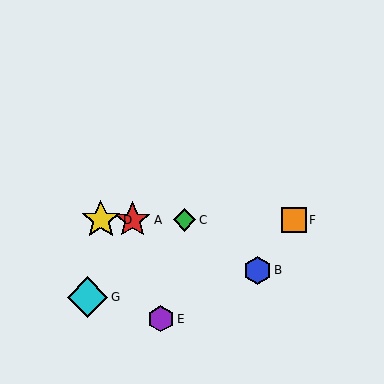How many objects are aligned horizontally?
4 objects (A, C, D, F) are aligned horizontally.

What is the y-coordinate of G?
Object G is at y≈297.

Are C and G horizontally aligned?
No, C is at y≈220 and G is at y≈297.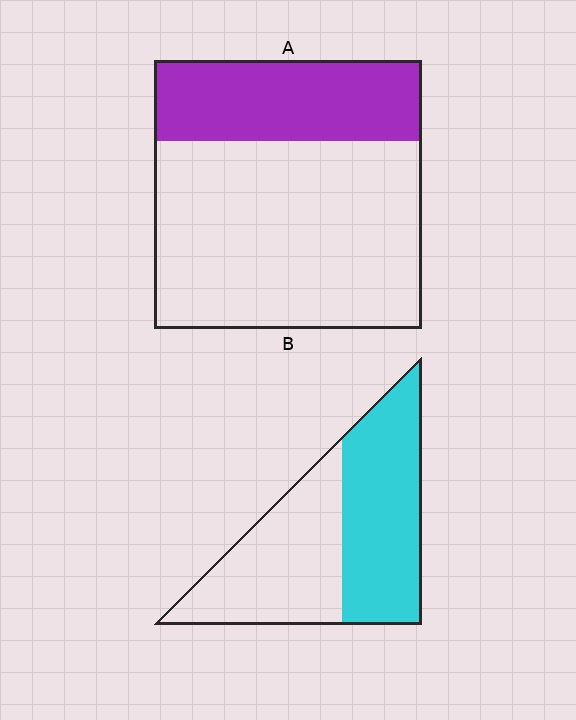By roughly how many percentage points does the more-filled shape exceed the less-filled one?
By roughly 20 percentage points (B over A).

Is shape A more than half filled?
No.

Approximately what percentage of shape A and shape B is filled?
A is approximately 30% and B is approximately 50%.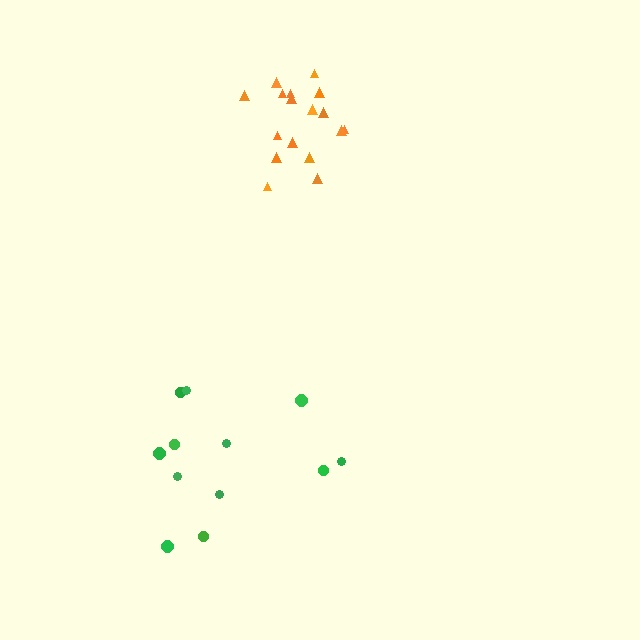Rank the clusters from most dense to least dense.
orange, green.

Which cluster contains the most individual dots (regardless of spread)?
Orange (17).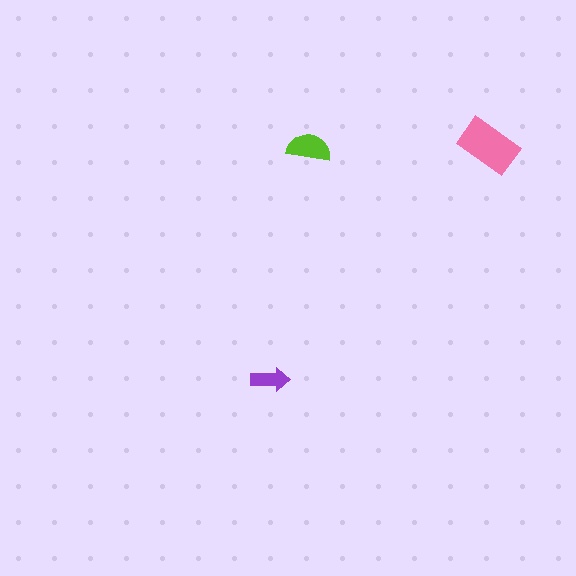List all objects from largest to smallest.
The pink rectangle, the lime semicircle, the purple arrow.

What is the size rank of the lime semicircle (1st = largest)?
2nd.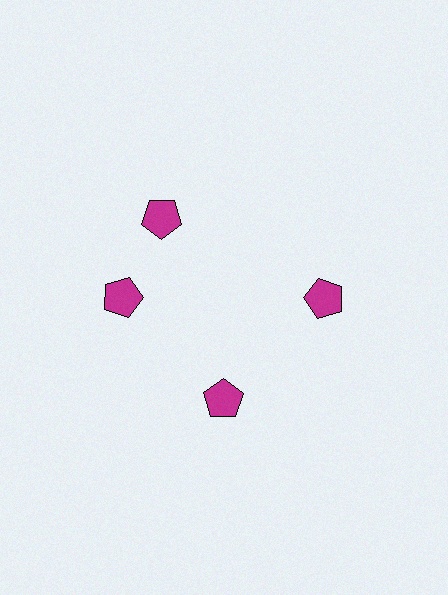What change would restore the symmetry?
The symmetry would be restored by rotating it back into even spacing with its neighbors so that all 4 pentagons sit at equal angles and equal distance from the center.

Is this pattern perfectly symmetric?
No. The 4 magenta pentagons are arranged in a ring, but one element near the 12 o'clock position is rotated out of alignment along the ring, breaking the 4-fold rotational symmetry.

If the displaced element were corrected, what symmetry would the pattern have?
It would have 4-fold rotational symmetry — the pattern would map onto itself every 90 degrees.